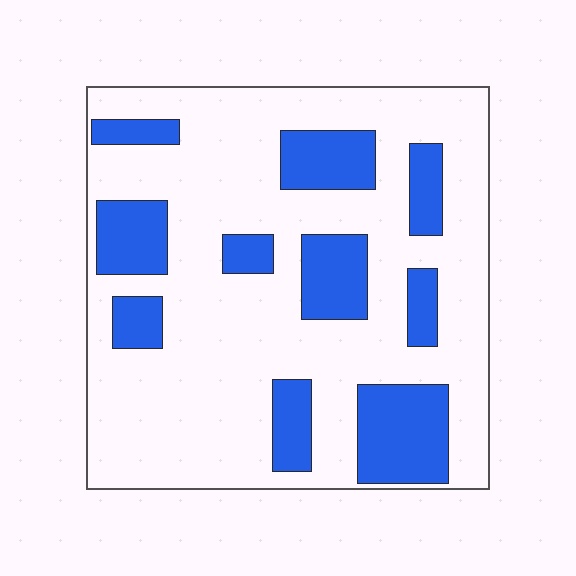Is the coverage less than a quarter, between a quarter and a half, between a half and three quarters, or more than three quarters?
Between a quarter and a half.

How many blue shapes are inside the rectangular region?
10.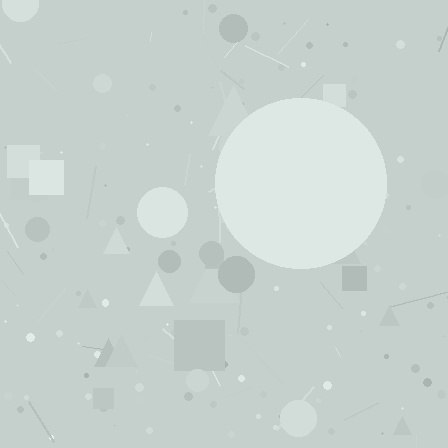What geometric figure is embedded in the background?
A circle is embedded in the background.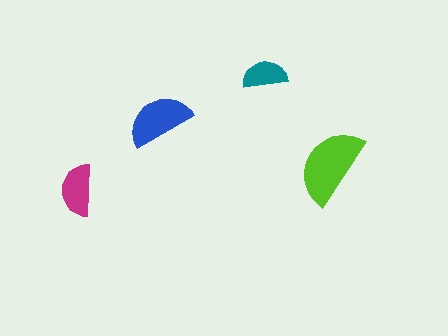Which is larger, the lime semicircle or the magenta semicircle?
The lime one.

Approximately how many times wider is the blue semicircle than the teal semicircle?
About 1.5 times wider.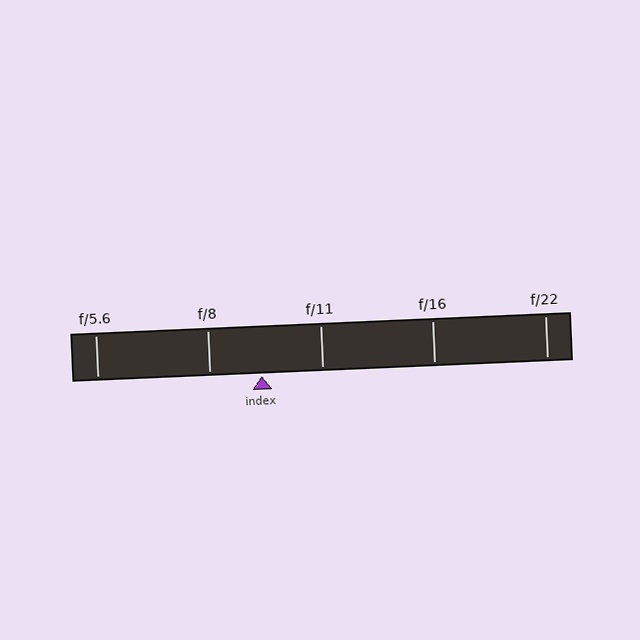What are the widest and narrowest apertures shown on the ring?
The widest aperture shown is f/5.6 and the narrowest is f/22.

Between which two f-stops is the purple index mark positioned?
The index mark is between f/8 and f/11.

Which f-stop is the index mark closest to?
The index mark is closest to f/8.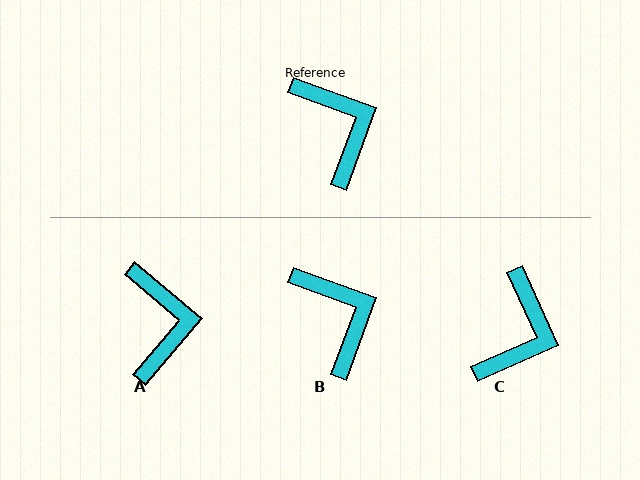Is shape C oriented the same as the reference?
No, it is off by about 46 degrees.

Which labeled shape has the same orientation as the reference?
B.